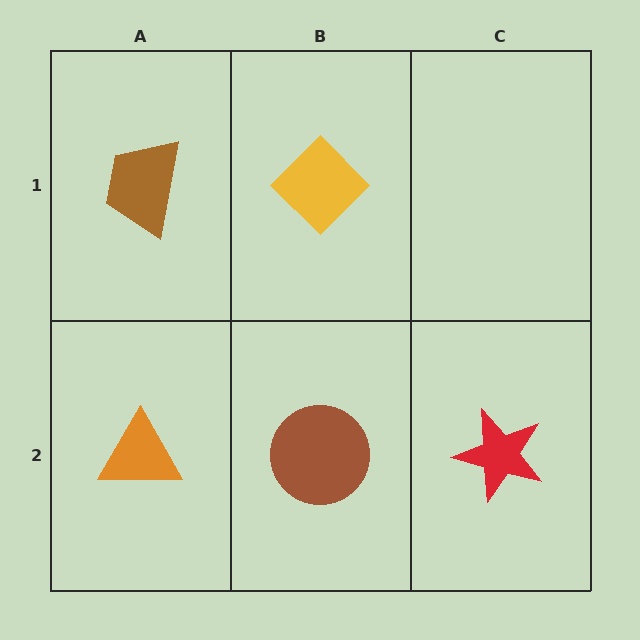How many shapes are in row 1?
2 shapes.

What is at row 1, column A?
A brown trapezoid.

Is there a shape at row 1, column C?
No, that cell is empty.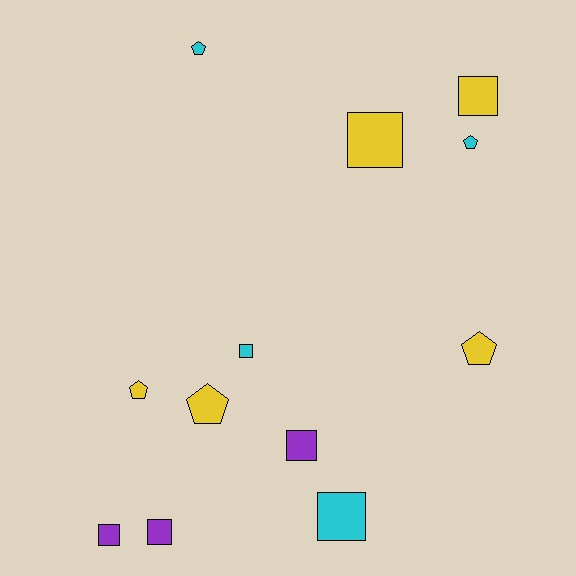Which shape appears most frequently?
Square, with 7 objects.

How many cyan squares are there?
There are 2 cyan squares.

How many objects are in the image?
There are 12 objects.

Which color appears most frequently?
Yellow, with 5 objects.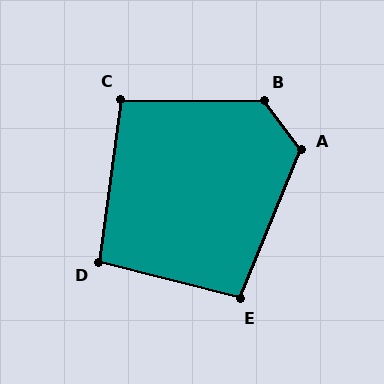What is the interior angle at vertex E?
Approximately 98 degrees (obtuse).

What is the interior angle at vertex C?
Approximately 97 degrees (obtuse).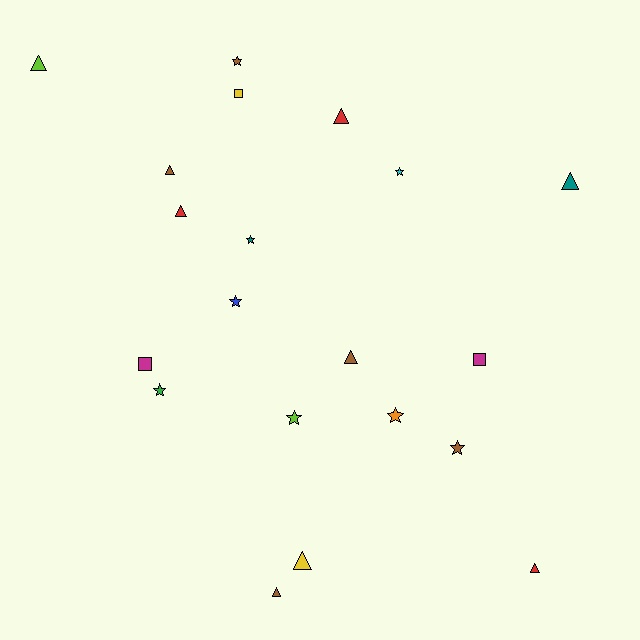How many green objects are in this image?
There is 1 green object.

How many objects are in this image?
There are 20 objects.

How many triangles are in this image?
There are 9 triangles.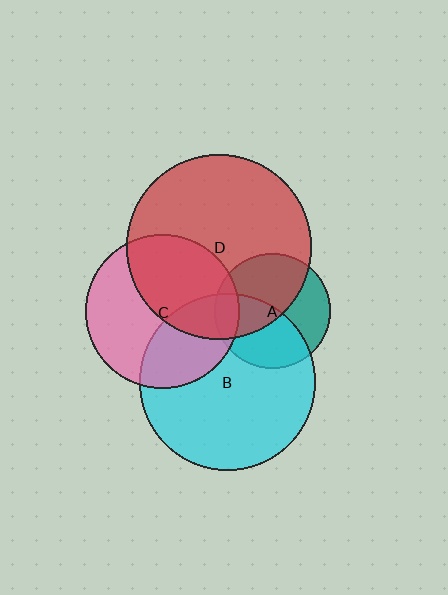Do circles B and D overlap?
Yes.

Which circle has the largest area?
Circle D (red).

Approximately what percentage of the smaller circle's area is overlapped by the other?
Approximately 15%.